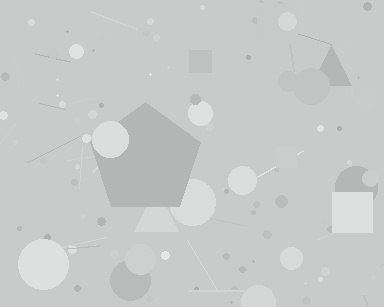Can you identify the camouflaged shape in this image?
The camouflaged shape is a pentagon.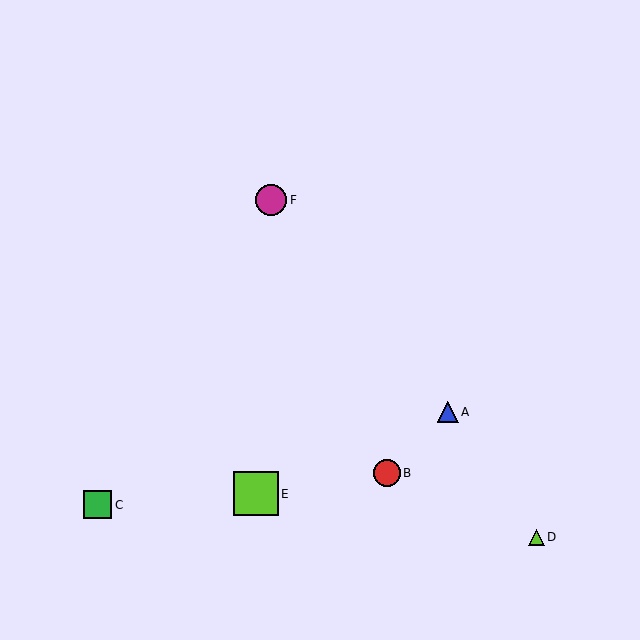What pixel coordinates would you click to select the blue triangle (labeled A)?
Click at (448, 412) to select the blue triangle A.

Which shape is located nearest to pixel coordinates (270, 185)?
The magenta circle (labeled F) at (271, 200) is nearest to that location.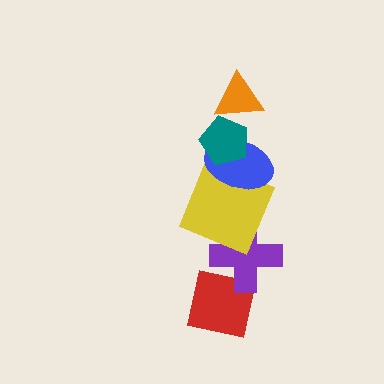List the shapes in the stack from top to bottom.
From top to bottom: the orange triangle, the teal pentagon, the blue ellipse, the yellow square, the purple cross, the red square.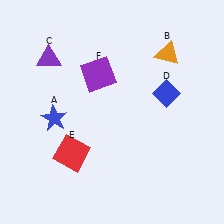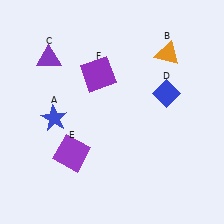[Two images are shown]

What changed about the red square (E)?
In Image 1, E is red. In Image 2, it changed to purple.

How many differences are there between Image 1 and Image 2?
There is 1 difference between the two images.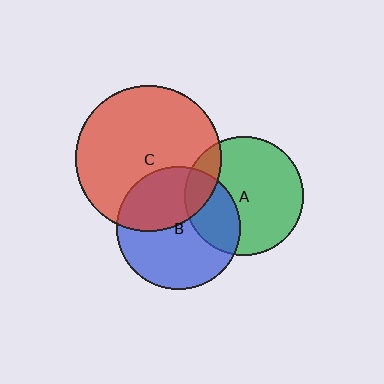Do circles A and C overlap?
Yes.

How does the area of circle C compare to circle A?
Approximately 1.5 times.